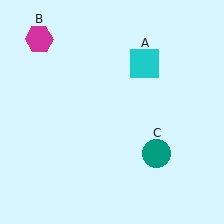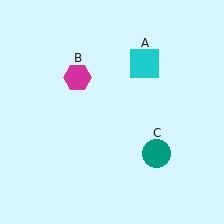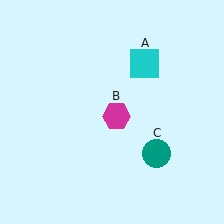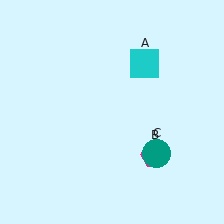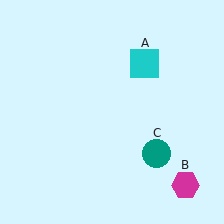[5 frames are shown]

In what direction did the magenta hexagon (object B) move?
The magenta hexagon (object B) moved down and to the right.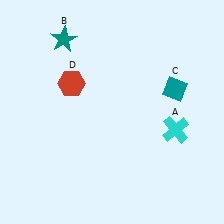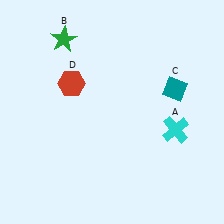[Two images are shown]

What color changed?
The star (B) changed from teal in Image 1 to green in Image 2.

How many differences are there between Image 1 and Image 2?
There is 1 difference between the two images.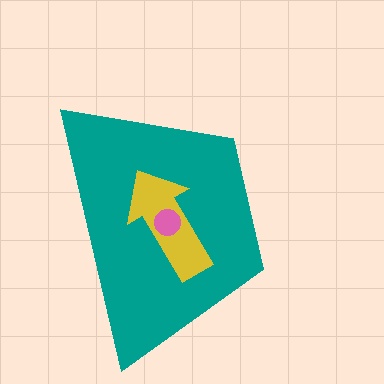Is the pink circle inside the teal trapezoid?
Yes.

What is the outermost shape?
The teal trapezoid.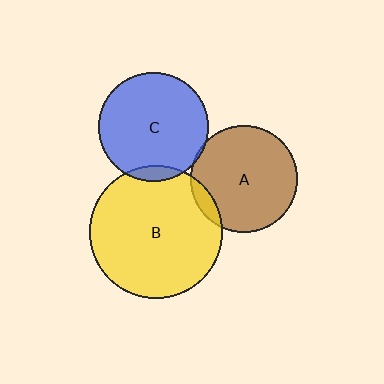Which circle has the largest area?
Circle B (yellow).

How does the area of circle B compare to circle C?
Approximately 1.5 times.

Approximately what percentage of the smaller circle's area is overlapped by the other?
Approximately 5%.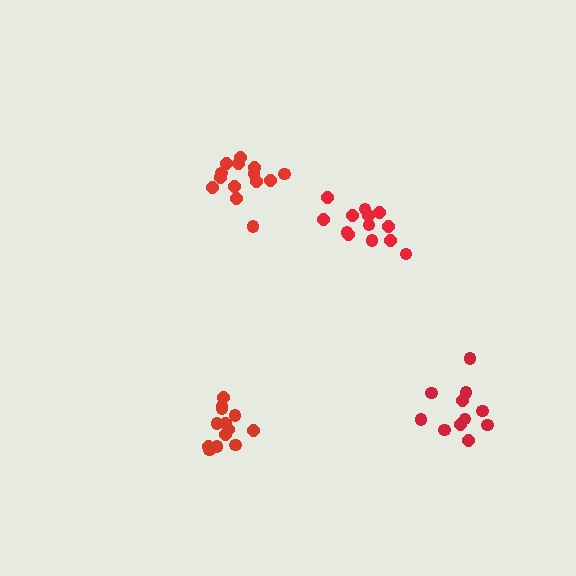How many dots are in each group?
Group 1: 11 dots, Group 2: 14 dots, Group 3: 13 dots, Group 4: 13 dots (51 total).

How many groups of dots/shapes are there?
There are 4 groups.